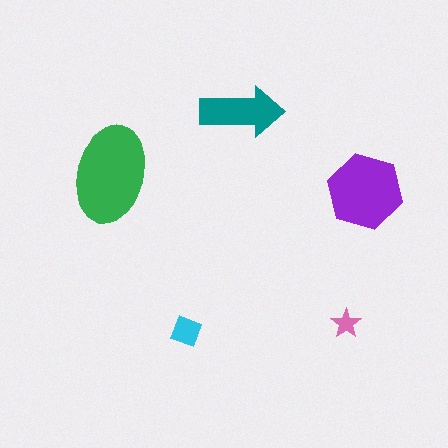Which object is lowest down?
The cyan diamond is bottommost.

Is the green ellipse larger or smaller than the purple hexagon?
Larger.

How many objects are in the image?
There are 5 objects in the image.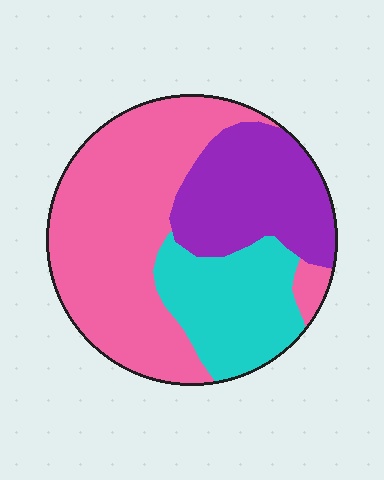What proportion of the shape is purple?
Purple covers roughly 25% of the shape.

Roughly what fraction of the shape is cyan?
Cyan takes up about one quarter (1/4) of the shape.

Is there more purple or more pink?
Pink.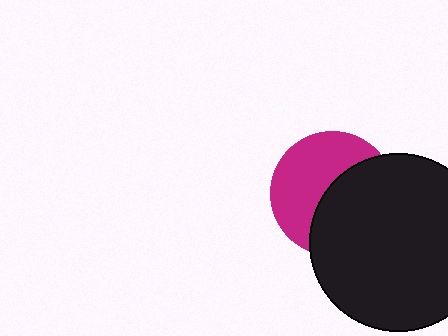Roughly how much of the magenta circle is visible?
About half of it is visible (roughly 50%).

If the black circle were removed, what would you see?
You would see the complete magenta circle.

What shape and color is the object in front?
The object in front is a black circle.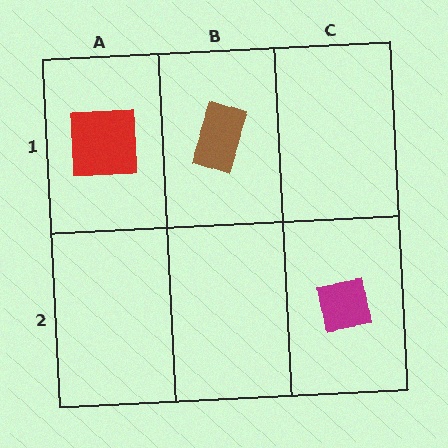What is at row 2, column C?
A magenta square.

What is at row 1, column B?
A brown rectangle.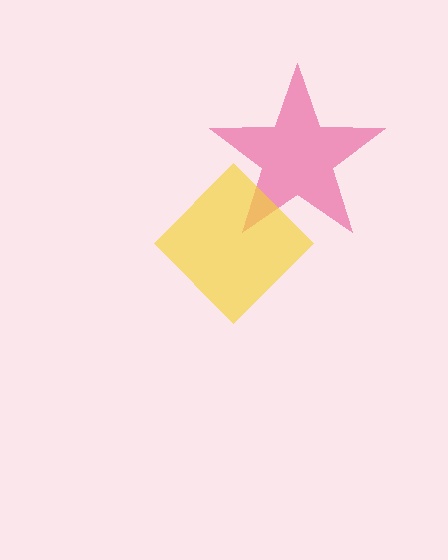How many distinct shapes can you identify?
There are 2 distinct shapes: a pink star, a yellow diamond.